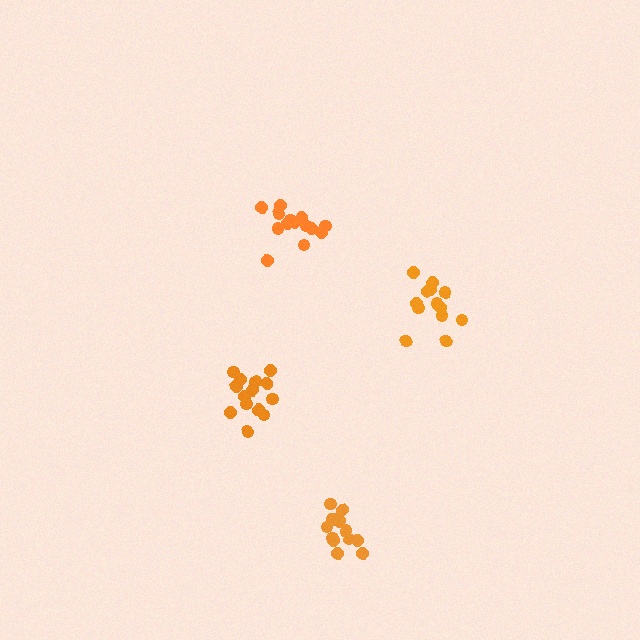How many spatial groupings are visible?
There are 4 spatial groupings.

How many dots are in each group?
Group 1: 14 dots, Group 2: 13 dots, Group 3: 14 dots, Group 4: 13 dots (54 total).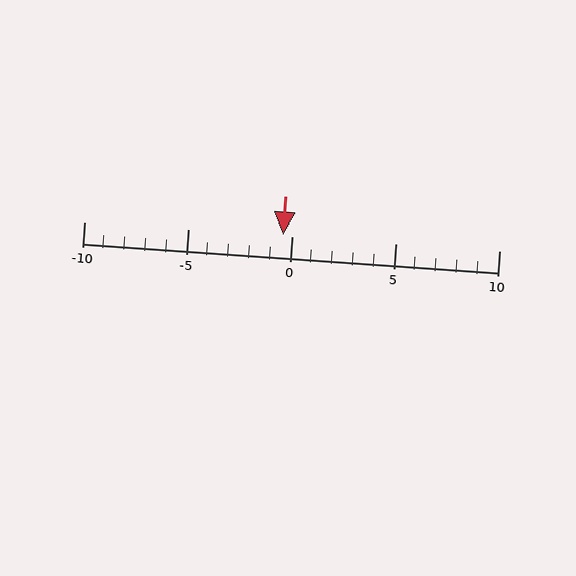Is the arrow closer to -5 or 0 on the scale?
The arrow is closer to 0.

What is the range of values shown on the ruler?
The ruler shows values from -10 to 10.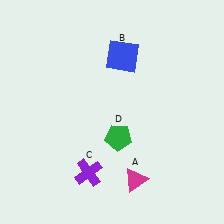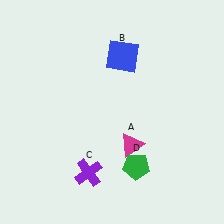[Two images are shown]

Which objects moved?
The objects that moved are: the magenta triangle (A), the green pentagon (D).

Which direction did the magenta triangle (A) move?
The magenta triangle (A) moved up.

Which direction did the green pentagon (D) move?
The green pentagon (D) moved down.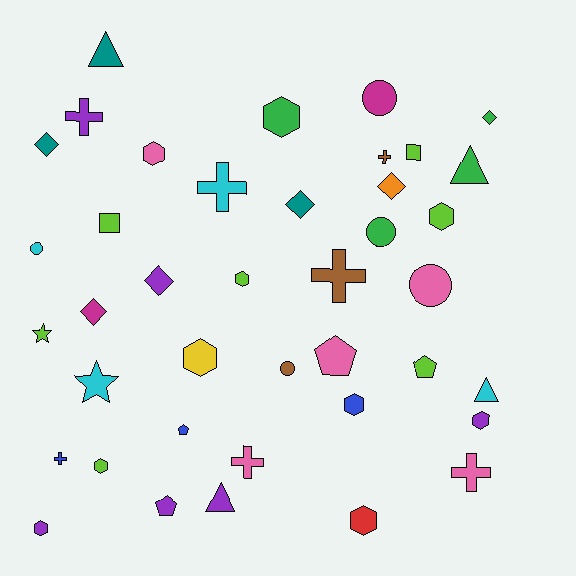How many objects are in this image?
There are 40 objects.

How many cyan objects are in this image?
There are 4 cyan objects.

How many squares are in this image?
There are 2 squares.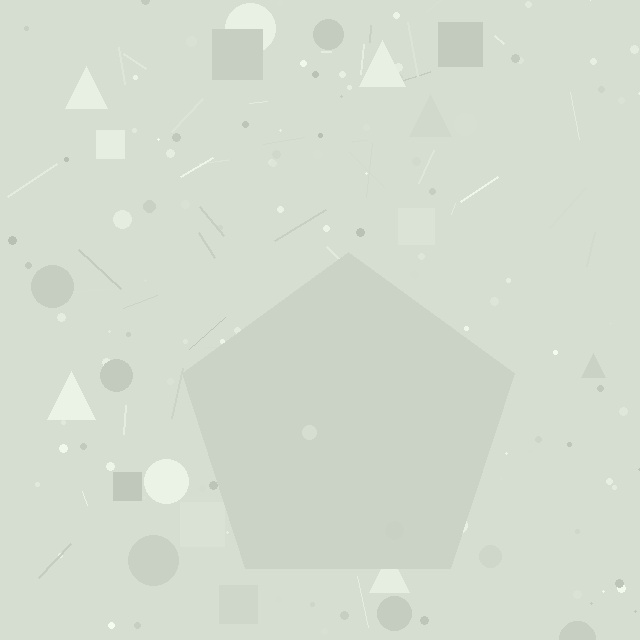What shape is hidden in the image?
A pentagon is hidden in the image.